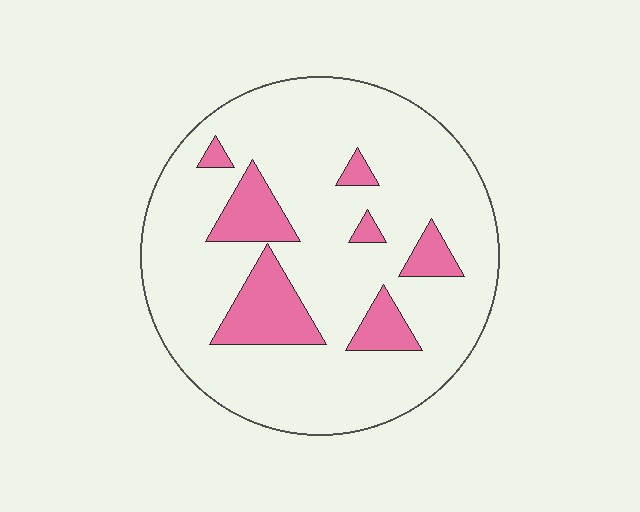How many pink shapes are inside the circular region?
7.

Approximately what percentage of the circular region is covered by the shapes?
Approximately 15%.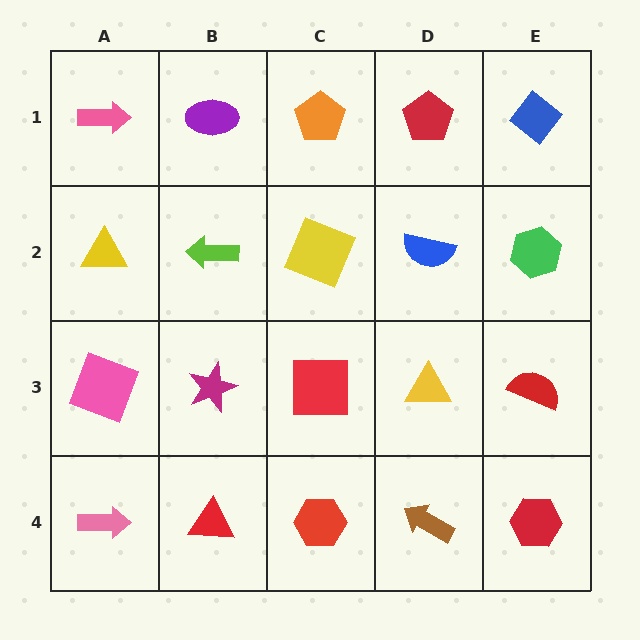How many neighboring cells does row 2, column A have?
3.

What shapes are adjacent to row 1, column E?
A green hexagon (row 2, column E), a red pentagon (row 1, column D).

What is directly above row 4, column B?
A magenta star.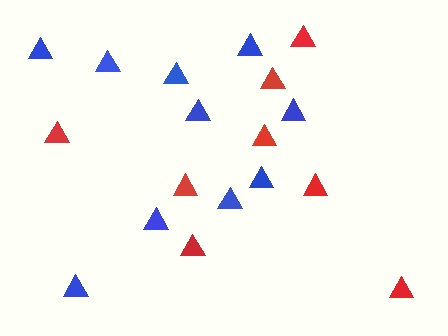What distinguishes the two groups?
There are 2 groups: one group of red triangles (8) and one group of blue triangles (10).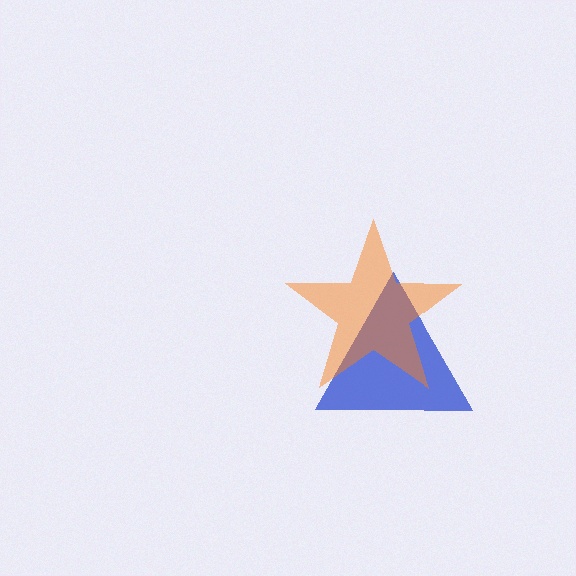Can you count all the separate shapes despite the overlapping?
Yes, there are 2 separate shapes.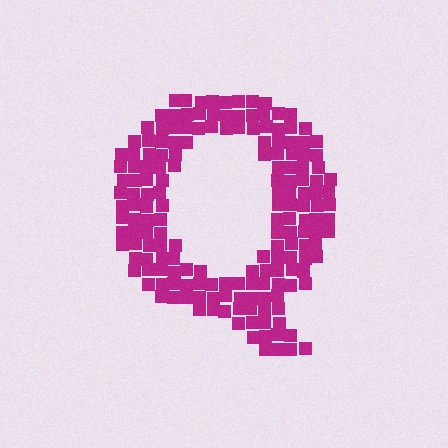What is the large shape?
The large shape is the letter Q.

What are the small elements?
The small elements are squares.